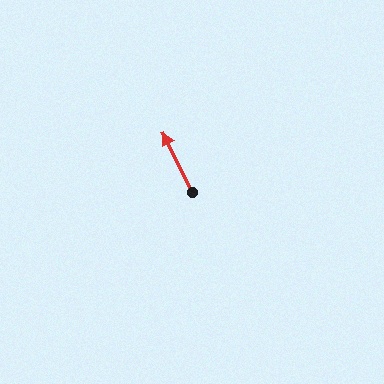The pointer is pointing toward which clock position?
Roughly 11 o'clock.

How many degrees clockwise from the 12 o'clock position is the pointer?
Approximately 334 degrees.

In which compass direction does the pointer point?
Northwest.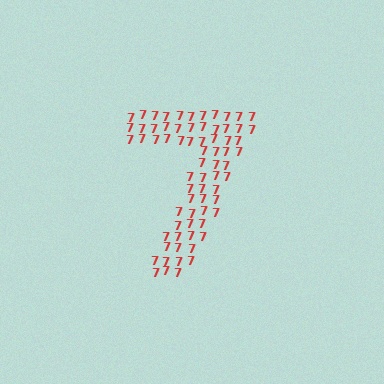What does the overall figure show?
The overall figure shows the digit 7.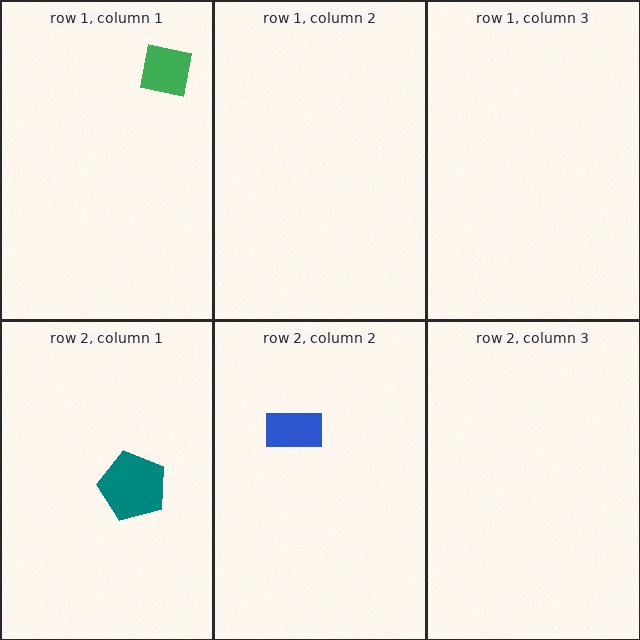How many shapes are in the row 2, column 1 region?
1.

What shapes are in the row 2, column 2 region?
The blue rectangle.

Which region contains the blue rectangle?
The row 2, column 2 region.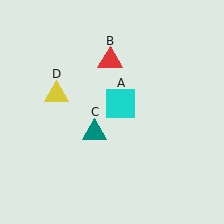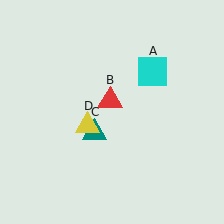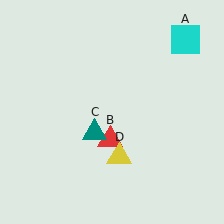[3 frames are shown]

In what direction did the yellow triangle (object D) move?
The yellow triangle (object D) moved down and to the right.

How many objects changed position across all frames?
3 objects changed position: cyan square (object A), red triangle (object B), yellow triangle (object D).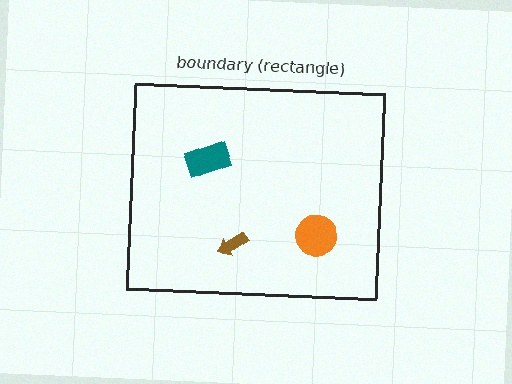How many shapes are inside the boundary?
3 inside, 0 outside.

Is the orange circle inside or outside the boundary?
Inside.